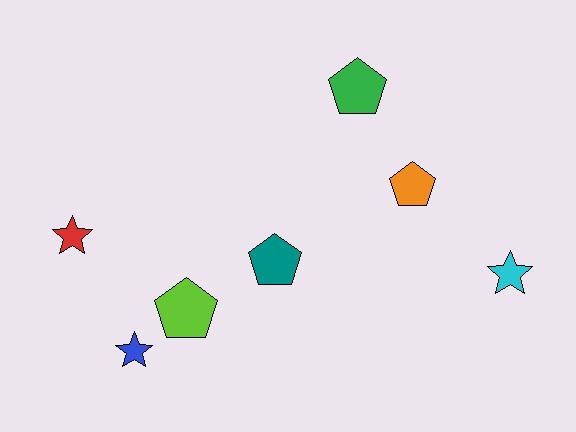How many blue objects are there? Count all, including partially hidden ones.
There is 1 blue object.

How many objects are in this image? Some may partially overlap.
There are 7 objects.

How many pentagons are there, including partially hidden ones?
There are 4 pentagons.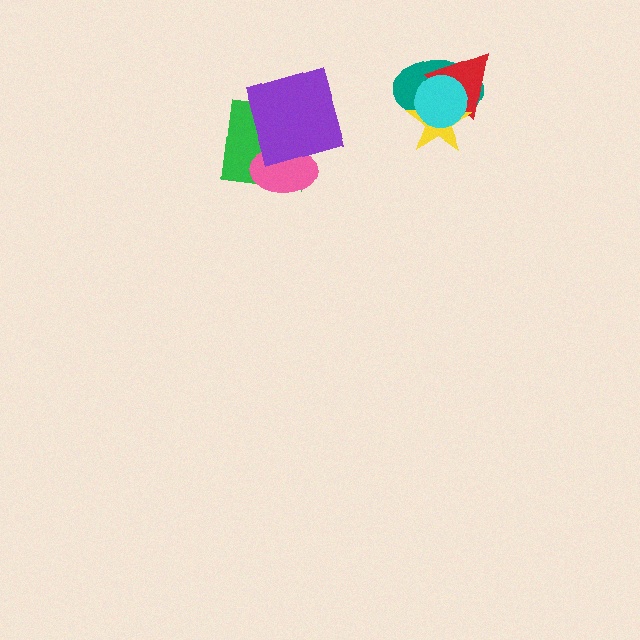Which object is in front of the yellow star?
The cyan circle is in front of the yellow star.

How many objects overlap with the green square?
2 objects overlap with the green square.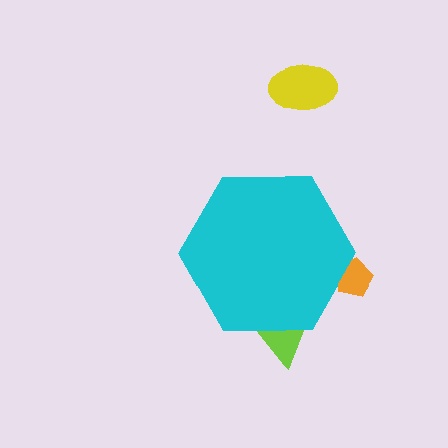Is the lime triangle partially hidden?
Yes, the lime triangle is partially hidden behind the cyan hexagon.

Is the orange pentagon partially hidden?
Yes, the orange pentagon is partially hidden behind the cyan hexagon.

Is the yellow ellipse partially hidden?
No, the yellow ellipse is fully visible.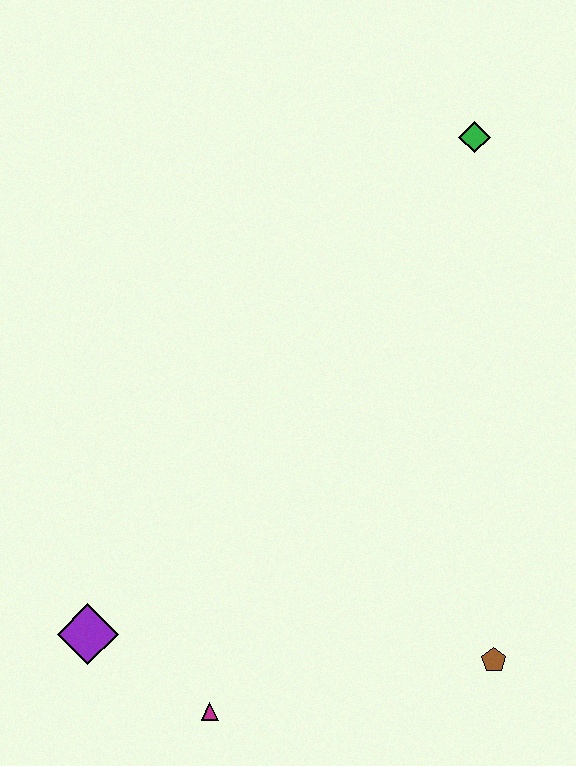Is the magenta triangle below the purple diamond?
Yes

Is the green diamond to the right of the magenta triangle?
Yes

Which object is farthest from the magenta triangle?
The green diamond is farthest from the magenta triangle.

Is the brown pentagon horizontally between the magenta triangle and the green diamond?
No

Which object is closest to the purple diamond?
The magenta triangle is closest to the purple diamond.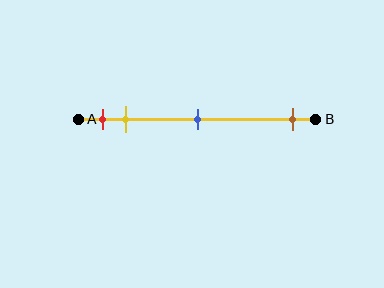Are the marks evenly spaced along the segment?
No, the marks are not evenly spaced.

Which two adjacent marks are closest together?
The red and yellow marks are the closest adjacent pair.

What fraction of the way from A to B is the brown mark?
The brown mark is approximately 90% (0.9) of the way from A to B.